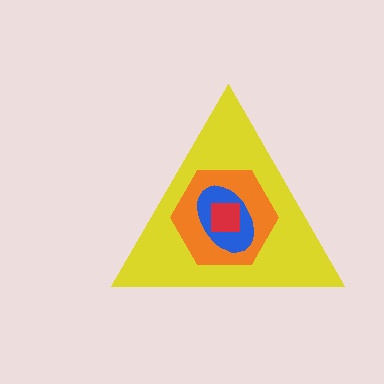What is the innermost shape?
The red square.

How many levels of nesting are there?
4.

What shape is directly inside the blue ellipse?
The red square.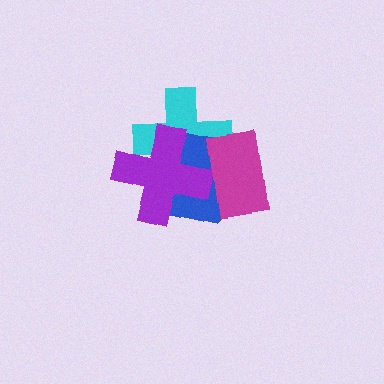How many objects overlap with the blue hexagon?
3 objects overlap with the blue hexagon.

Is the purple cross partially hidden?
Yes, it is partially covered by another shape.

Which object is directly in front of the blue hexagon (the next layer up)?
The purple cross is directly in front of the blue hexagon.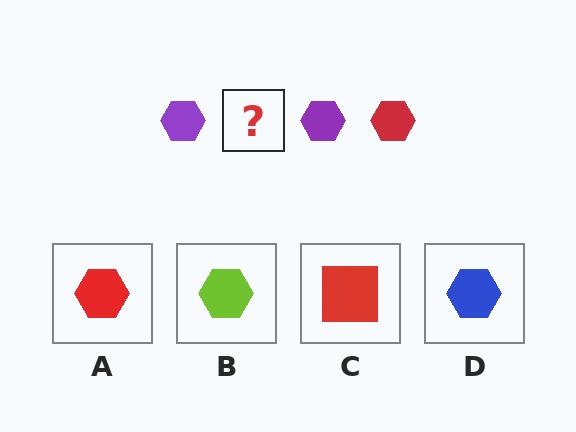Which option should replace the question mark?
Option A.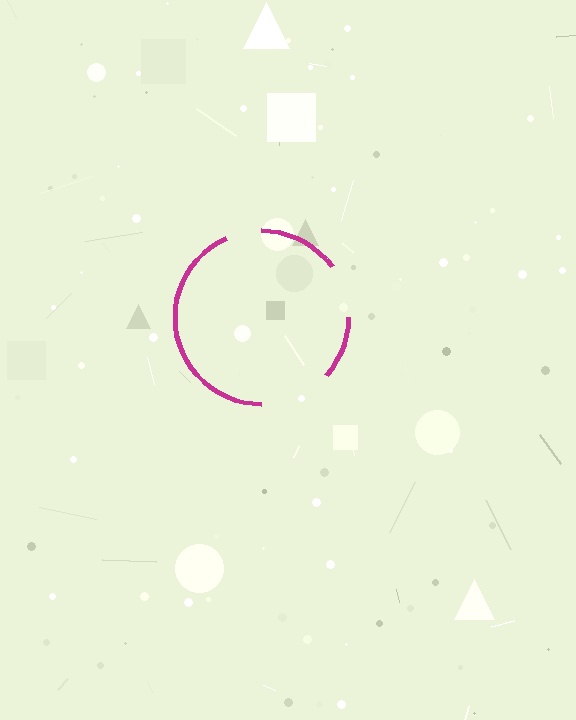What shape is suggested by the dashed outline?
The dashed outline suggests a circle.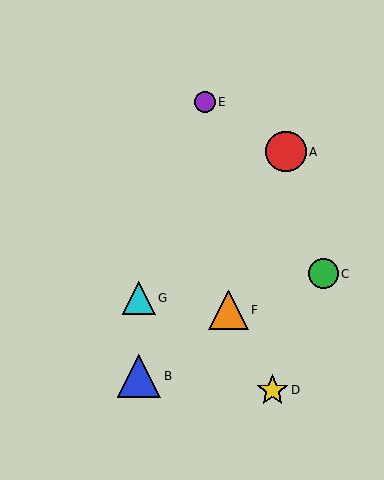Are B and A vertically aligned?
No, B is at x≈139 and A is at x≈286.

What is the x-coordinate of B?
Object B is at x≈139.